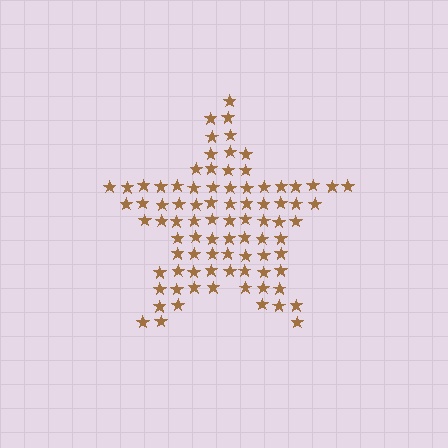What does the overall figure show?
The overall figure shows a star.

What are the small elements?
The small elements are stars.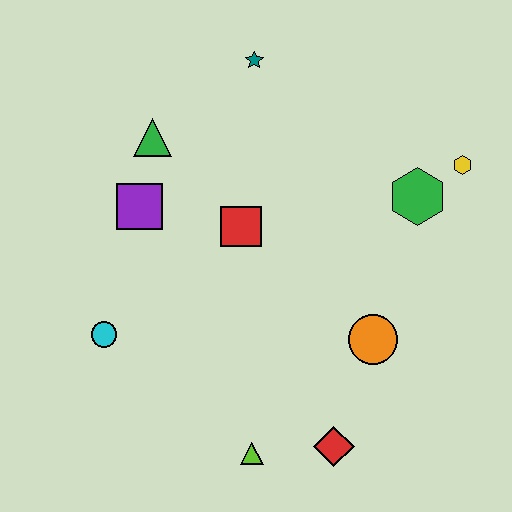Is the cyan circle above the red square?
No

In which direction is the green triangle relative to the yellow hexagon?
The green triangle is to the left of the yellow hexagon.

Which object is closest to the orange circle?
The red diamond is closest to the orange circle.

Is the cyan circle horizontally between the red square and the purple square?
No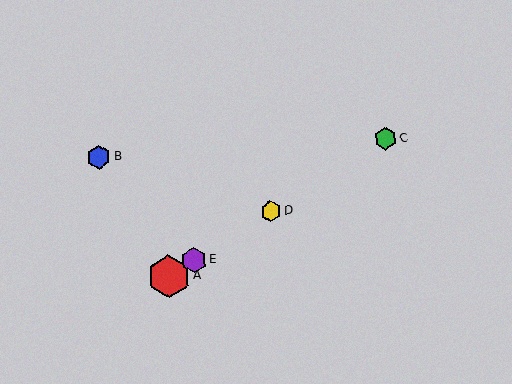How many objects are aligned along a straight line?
4 objects (A, C, D, E) are aligned along a straight line.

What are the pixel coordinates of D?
Object D is at (271, 211).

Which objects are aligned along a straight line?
Objects A, C, D, E are aligned along a straight line.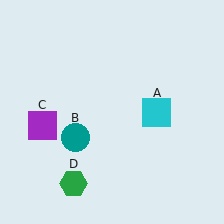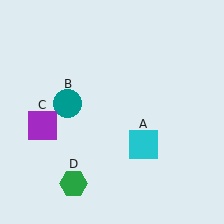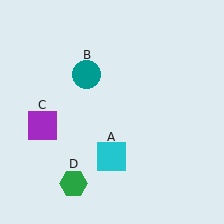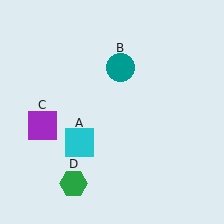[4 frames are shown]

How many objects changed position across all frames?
2 objects changed position: cyan square (object A), teal circle (object B).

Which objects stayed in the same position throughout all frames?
Purple square (object C) and green hexagon (object D) remained stationary.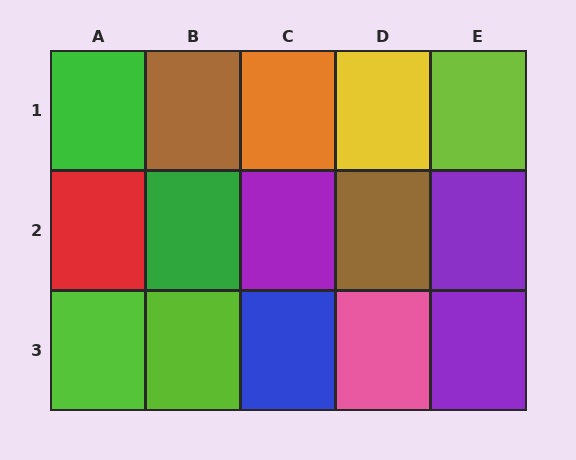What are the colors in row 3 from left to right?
Lime, lime, blue, pink, purple.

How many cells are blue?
1 cell is blue.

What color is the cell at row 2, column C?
Purple.